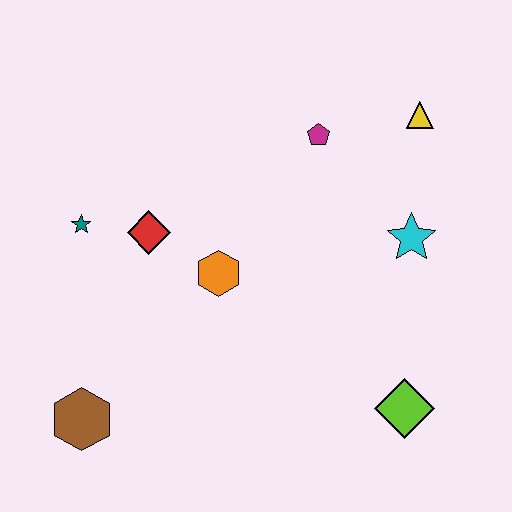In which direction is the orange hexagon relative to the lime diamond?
The orange hexagon is to the left of the lime diamond.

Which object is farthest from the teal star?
The lime diamond is farthest from the teal star.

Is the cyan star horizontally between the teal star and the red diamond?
No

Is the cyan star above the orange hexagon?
Yes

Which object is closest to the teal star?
The red diamond is closest to the teal star.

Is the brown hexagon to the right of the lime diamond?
No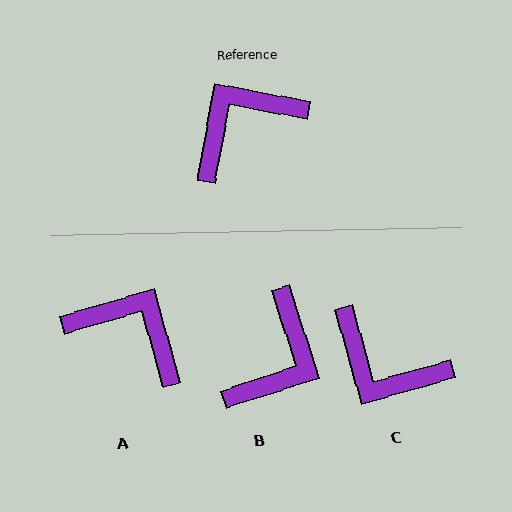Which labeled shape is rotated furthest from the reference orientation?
B, about 152 degrees away.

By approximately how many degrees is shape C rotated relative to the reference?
Approximately 116 degrees counter-clockwise.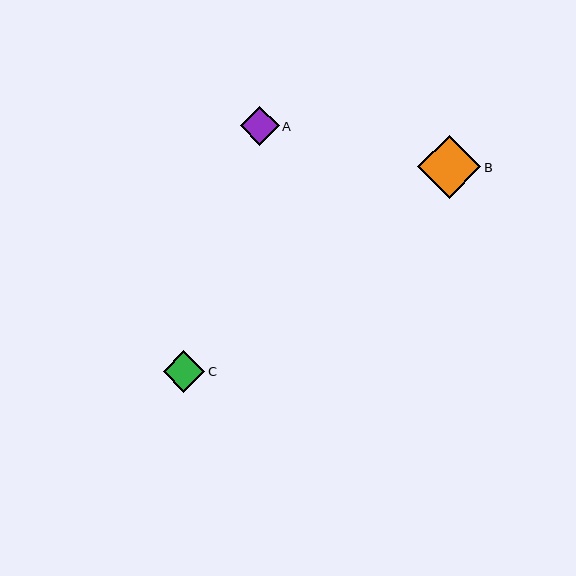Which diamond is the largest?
Diamond B is the largest with a size of approximately 63 pixels.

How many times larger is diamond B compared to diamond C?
Diamond B is approximately 1.5 times the size of diamond C.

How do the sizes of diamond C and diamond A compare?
Diamond C and diamond A are approximately the same size.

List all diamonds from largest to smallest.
From largest to smallest: B, C, A.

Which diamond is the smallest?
Diamond A is the smallest with a size of approximately 39 pixels.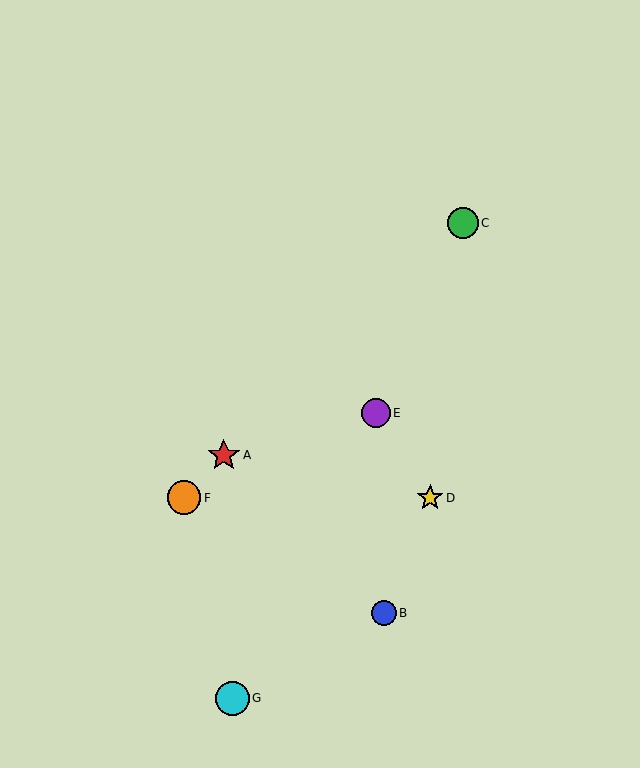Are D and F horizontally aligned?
Yes, both are at y≈498.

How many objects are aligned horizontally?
2 objects (D, F) are aligned horizontally.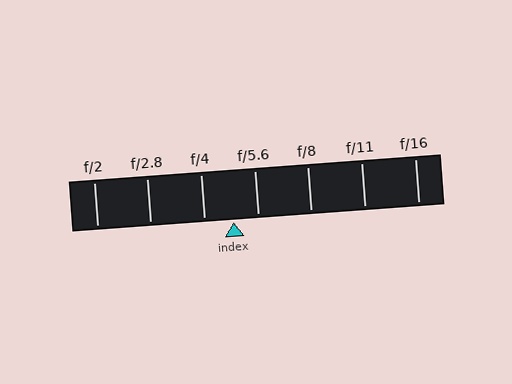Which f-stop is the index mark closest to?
The index mark is closest to f/5.6.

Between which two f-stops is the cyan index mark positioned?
The index mark is between f/4 and f/5.6.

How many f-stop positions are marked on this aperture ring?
There are 7 f-stop positions marked.